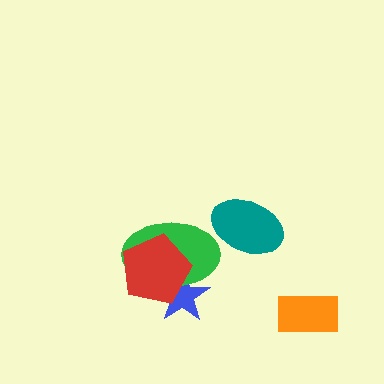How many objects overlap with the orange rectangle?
0 objects overlap with the orange rectangle.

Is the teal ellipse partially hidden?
No, no other shape covers it.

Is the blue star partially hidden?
Yes, it is partially covered by another shape.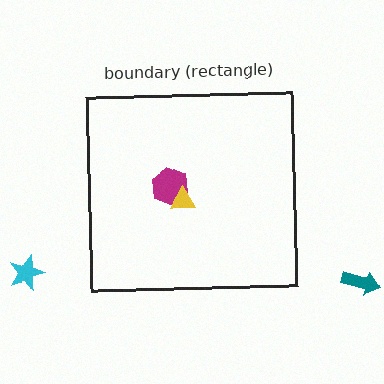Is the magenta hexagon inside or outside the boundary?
Inside.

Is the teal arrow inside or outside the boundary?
Outside.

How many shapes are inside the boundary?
2 inside, 2 outside.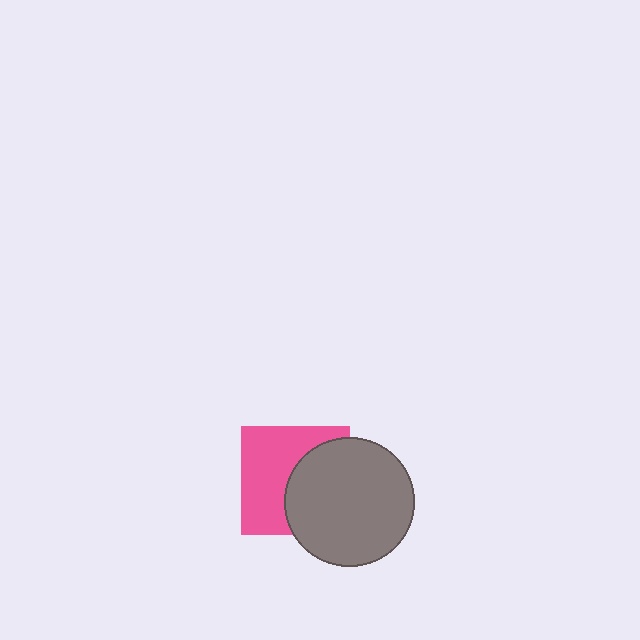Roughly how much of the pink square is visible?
About half of it is visible (roughly 54%).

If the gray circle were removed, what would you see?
You would see the complete pink square.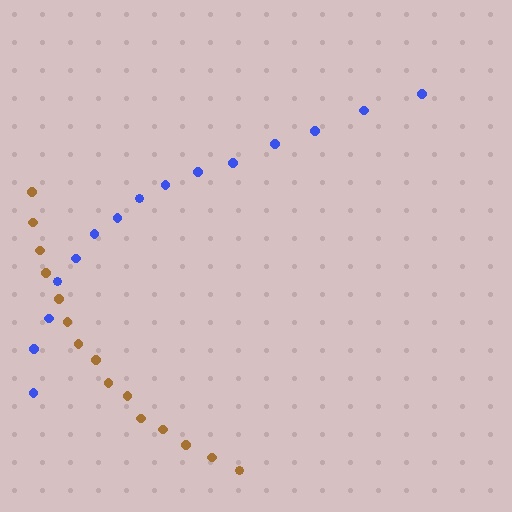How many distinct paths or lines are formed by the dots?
There are 2 distinct paths.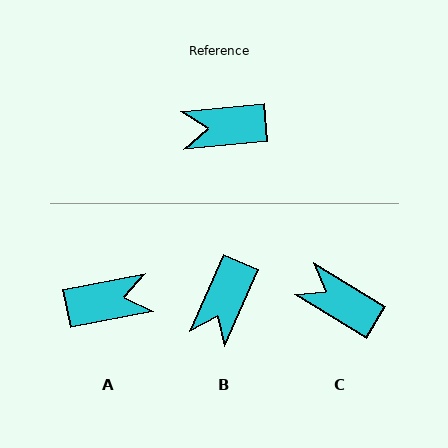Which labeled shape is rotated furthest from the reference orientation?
A, about 174 degrees away.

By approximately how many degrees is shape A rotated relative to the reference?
Approximately 174 degrees clockwise.